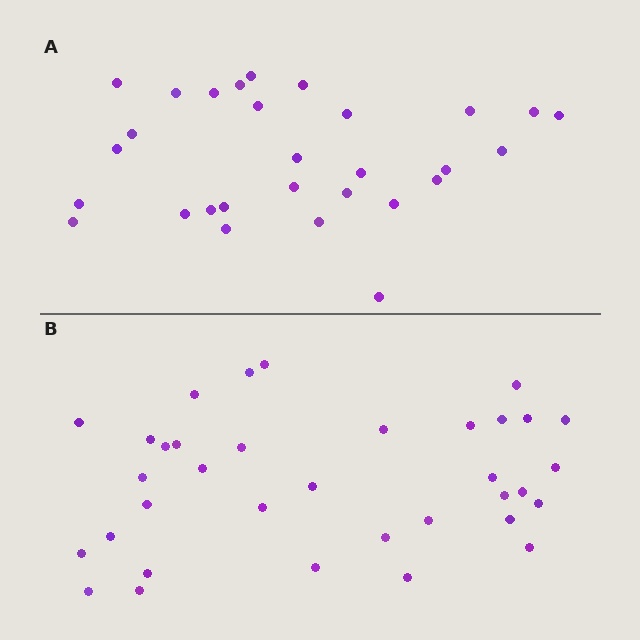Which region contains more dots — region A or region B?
Region B (the bottom region) has more dots.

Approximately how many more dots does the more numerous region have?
Region B has about 6 more dots than region A.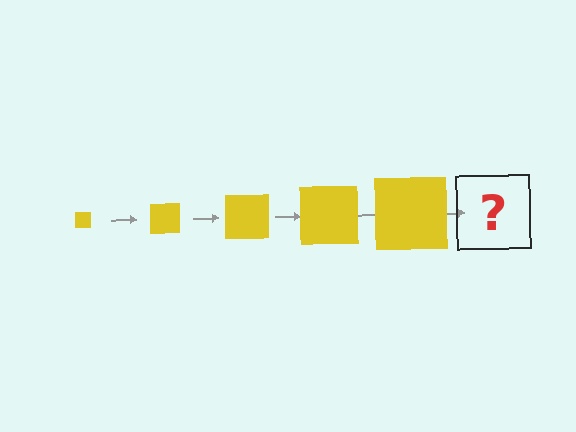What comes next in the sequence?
The next element should be a yellow square, larger than the previous one.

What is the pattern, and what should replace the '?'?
The pattern is that the square gets progressively larger each step. The '?' should be a yellow square, larger than the previous one.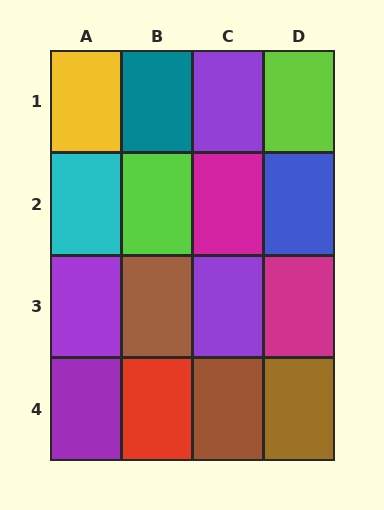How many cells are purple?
4 cells are purple.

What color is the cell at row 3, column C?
Purple.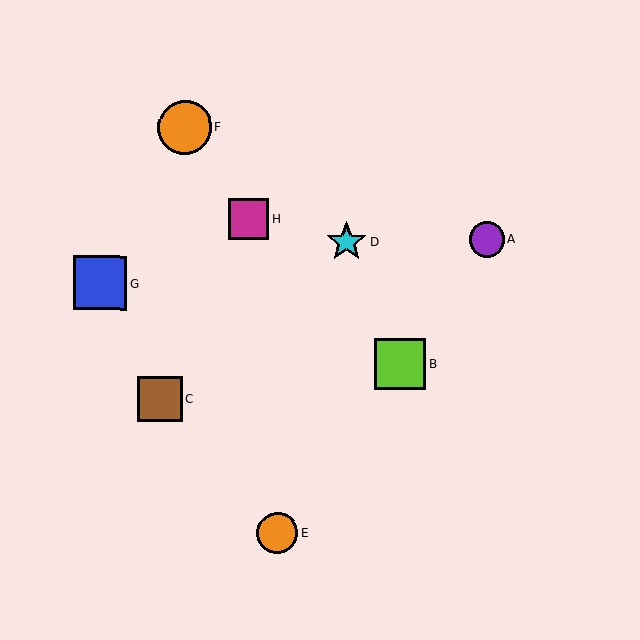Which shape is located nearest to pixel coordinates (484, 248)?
The purple circle (labeled A) at (487, 240) is nearest to that location.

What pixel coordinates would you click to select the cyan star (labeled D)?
Click at (347, 242) to select the cyan star D.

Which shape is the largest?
The orange circle (labeled F) is the largest.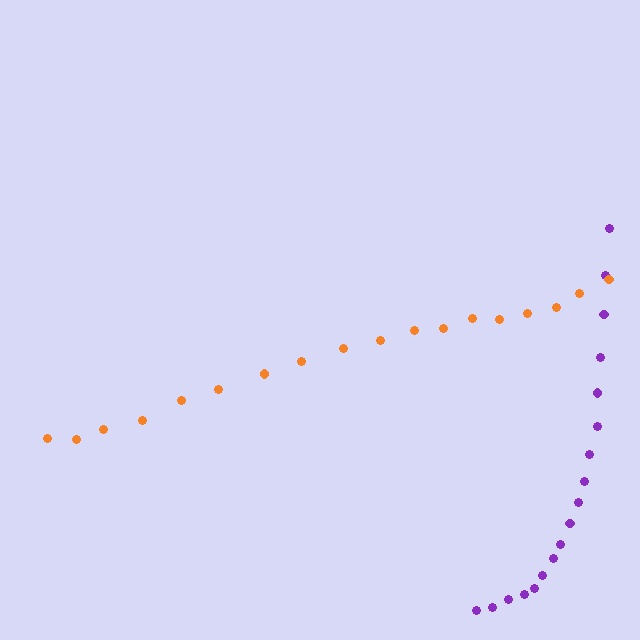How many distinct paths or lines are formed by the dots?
There are 2 distinct paths.